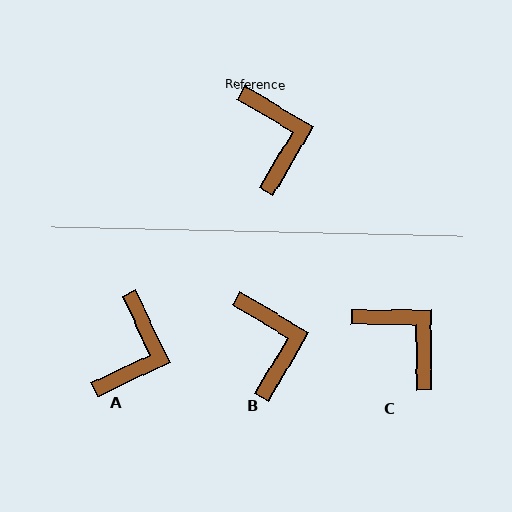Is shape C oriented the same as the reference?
No, it is off by about 31 degrees.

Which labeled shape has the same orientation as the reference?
B.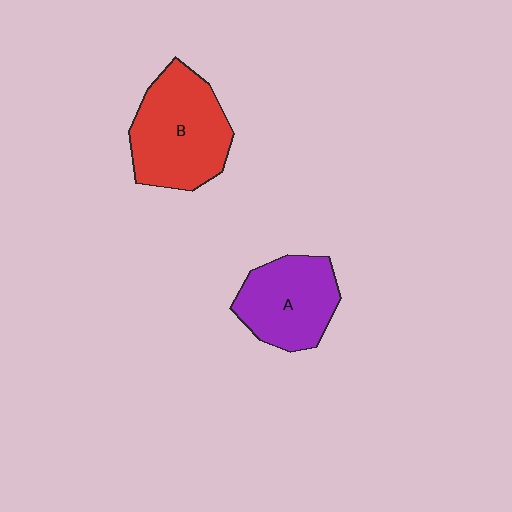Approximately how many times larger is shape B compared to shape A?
Approximately 1.3 times.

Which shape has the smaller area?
Shape A (purple).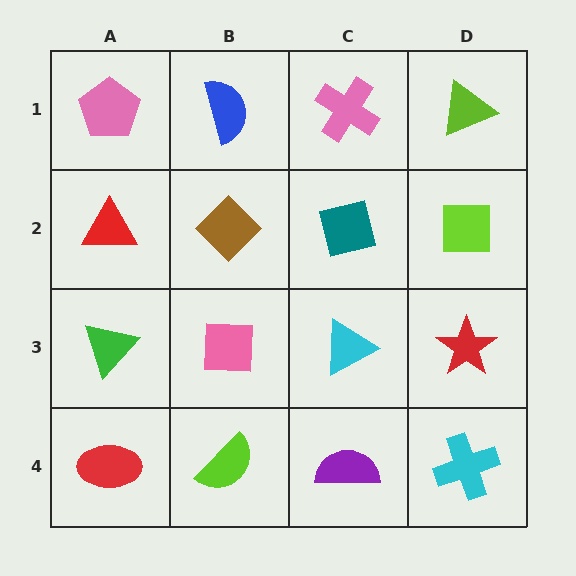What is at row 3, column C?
A cyan triangle.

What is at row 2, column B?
A brown diamond.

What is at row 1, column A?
A pink pentagon.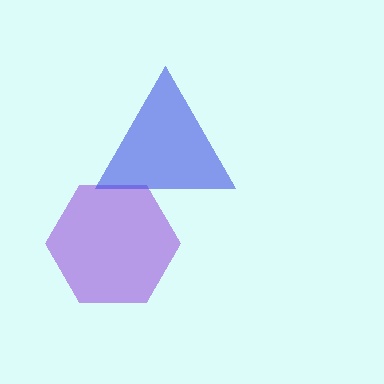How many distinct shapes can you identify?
There are 2 distinct shapes: a purple hexagon, a blue triangle.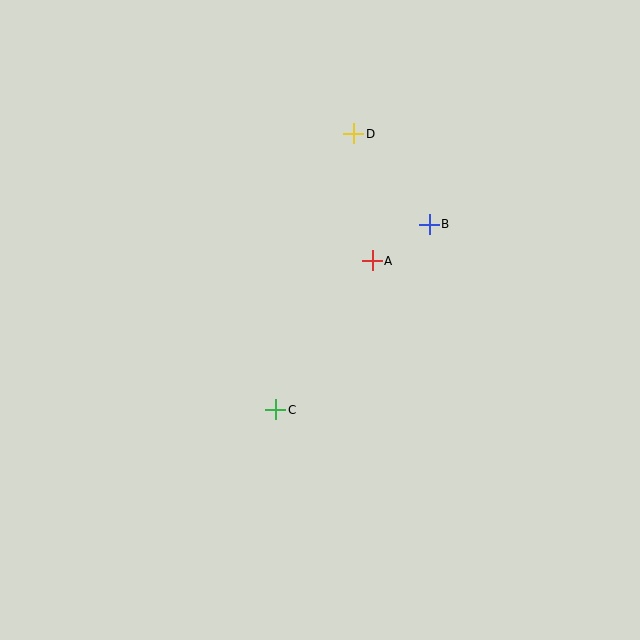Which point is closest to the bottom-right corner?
Point C is closest to the bottom-right corner.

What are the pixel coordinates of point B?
Point B is at (429, 224).